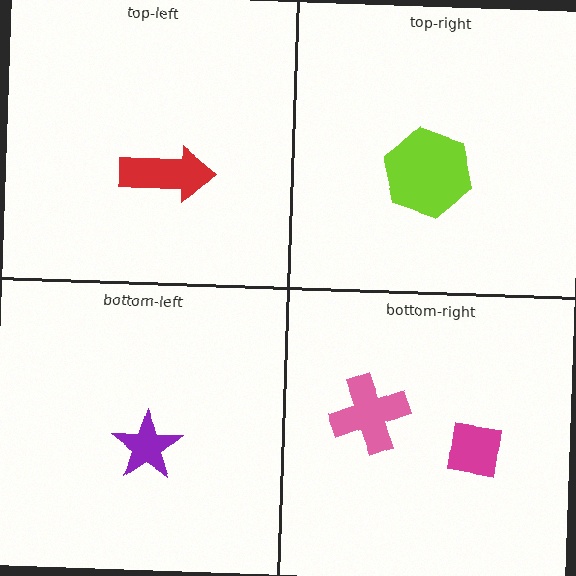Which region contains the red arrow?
The top-left region.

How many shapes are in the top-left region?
1.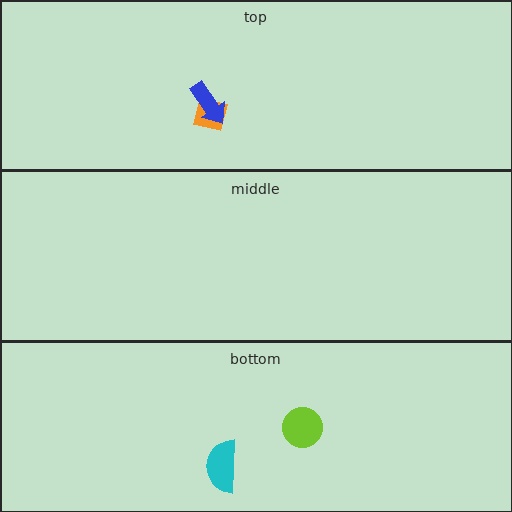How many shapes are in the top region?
2.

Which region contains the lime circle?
The bottom region.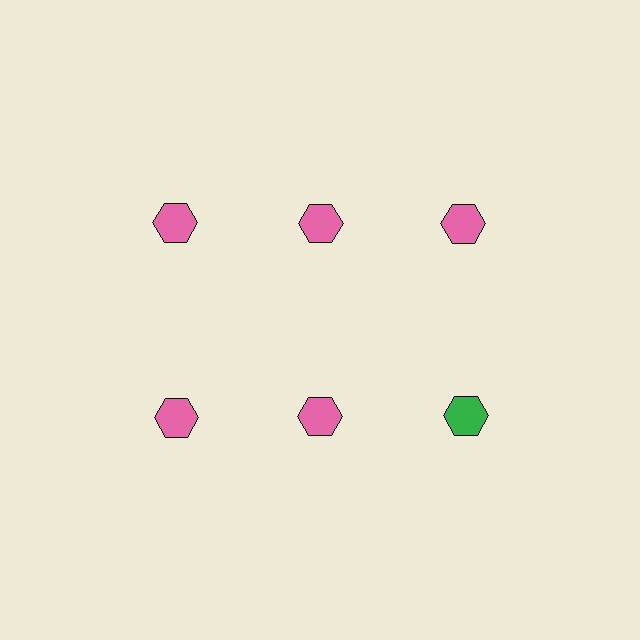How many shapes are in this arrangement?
There are 6 shapes arranged in a grid pattern.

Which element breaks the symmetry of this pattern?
The green hexagon in the second row, center column breaks the symmetry. All other shapes are pink hexagons.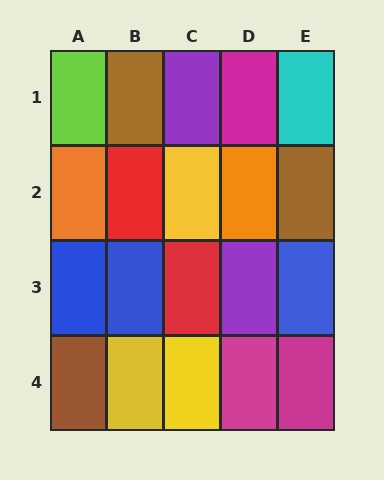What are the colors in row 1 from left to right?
Lime, brown, purple, magenta, cyan.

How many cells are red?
2 cells are red.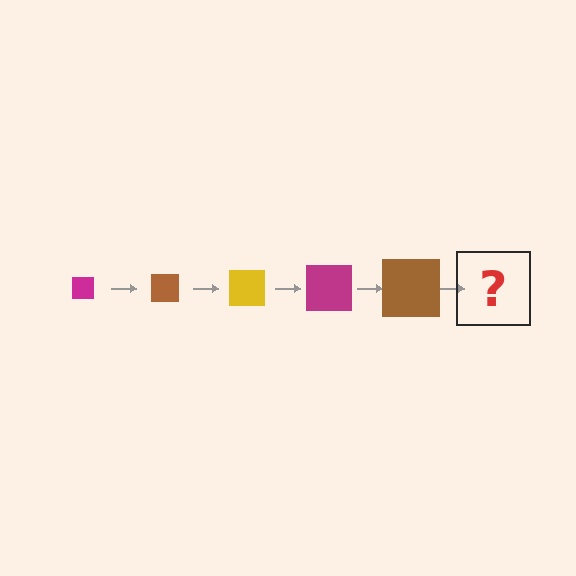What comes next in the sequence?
The next element should be a yellow square, larger than the previous one.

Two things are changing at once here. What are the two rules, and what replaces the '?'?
The two rules are that the square grows larger each step and the color cycles through magenta, brown, and yellow. The '?' should be a yellow square, larger than the previous one.